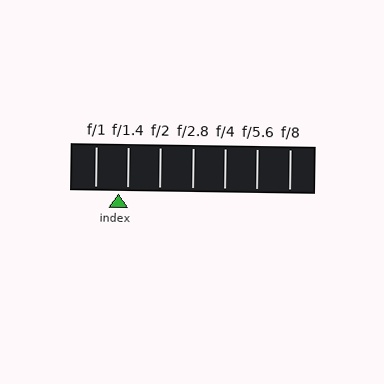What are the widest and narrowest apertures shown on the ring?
The widest aperture shown is f/1 and the narrowest is f/8.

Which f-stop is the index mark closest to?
The index mark is closest to f/1.4.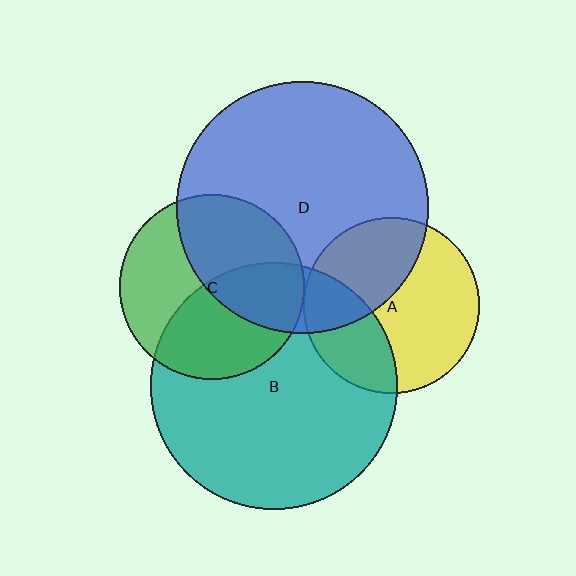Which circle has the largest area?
Circle D (blue).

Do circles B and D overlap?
Yes.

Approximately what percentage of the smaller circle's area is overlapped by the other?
Approximately 15%.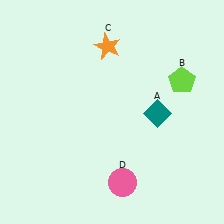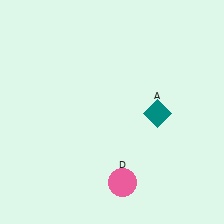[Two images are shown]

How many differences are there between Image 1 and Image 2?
There are 2 differences between the two images.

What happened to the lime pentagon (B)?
The lime pentagon (B) was removed in Image 2. It was in the top-right area of Image 1.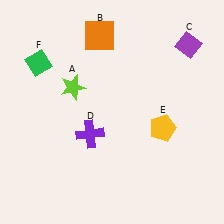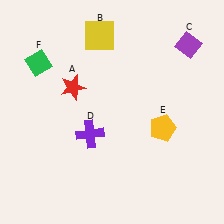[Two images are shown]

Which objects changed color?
A changed from lime to red. B changed from orange to yellow.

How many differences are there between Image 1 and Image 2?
There are 2 differences between the two images.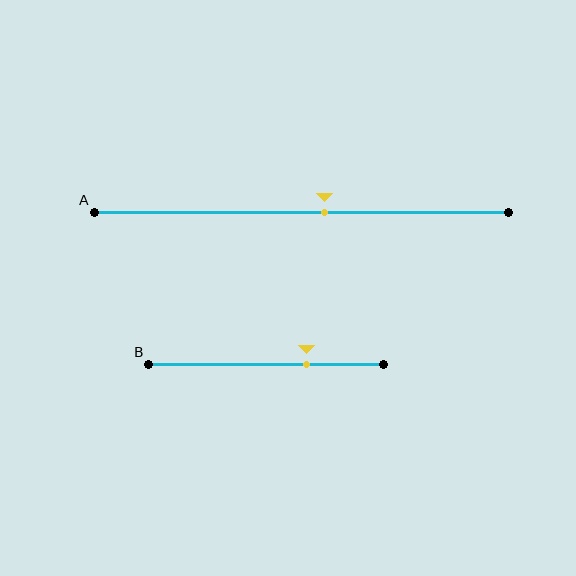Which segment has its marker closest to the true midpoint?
Segment A has its marker closest to the true midpoint.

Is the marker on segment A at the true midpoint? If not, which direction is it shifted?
No, the marker on segment A is shifted to the right by about 5% of the segment length.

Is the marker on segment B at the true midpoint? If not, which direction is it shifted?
No, the marker on segment B is shifted to the right by about 17% of the segment length.